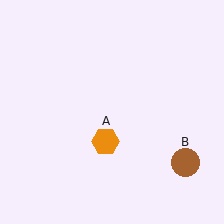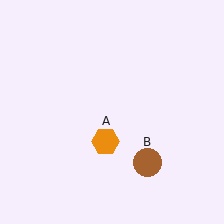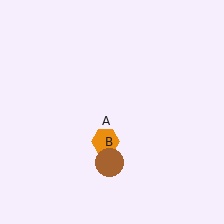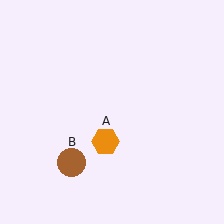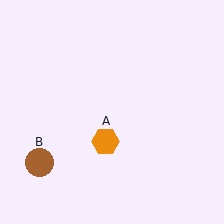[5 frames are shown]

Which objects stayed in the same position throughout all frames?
Orange hexagon (object A) remained stationary.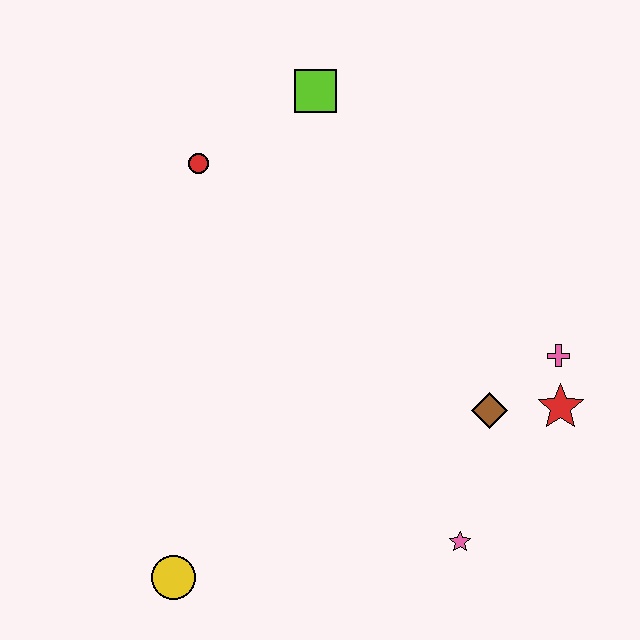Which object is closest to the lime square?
The red circle is closest to the lime square.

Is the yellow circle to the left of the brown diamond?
Yes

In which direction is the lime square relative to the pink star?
The lime square is above the pink star.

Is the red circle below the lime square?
Yes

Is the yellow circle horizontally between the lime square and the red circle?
No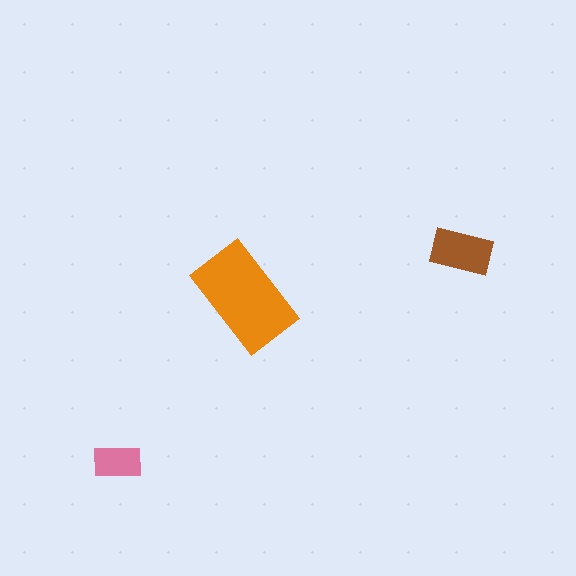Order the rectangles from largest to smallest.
the orange one, the brown one, the pink one.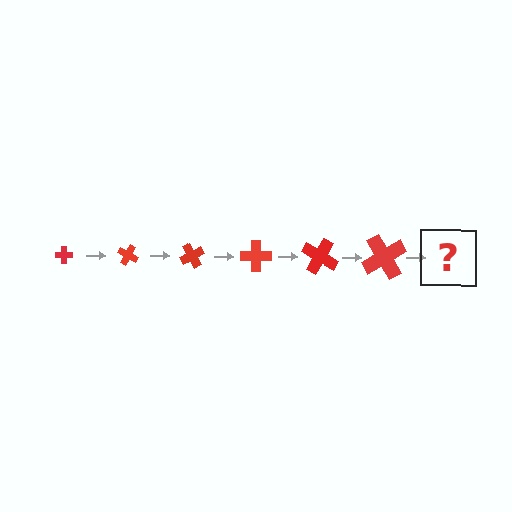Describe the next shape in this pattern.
It should be a cross, larger than the previous one and rotated 180 degrees from the start.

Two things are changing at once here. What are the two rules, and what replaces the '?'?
The two rules are that the cross grows larger each step and it rotates 30 degrees each step. The '?' should be a cross, larger than the previous one and rotated 180 degrees from the start.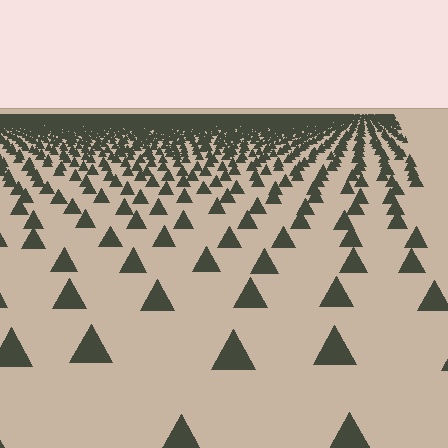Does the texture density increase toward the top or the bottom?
Density increases toward the top.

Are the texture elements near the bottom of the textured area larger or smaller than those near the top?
Larger. Near the bottom, elements are closer to the viewer and appear at a bigger on-screen size.